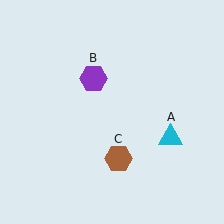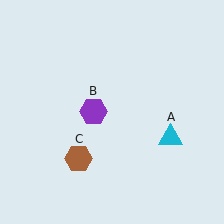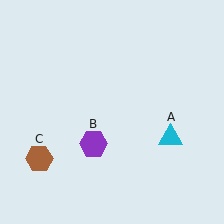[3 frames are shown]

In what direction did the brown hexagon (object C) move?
The brown hexagon (object C) moved left.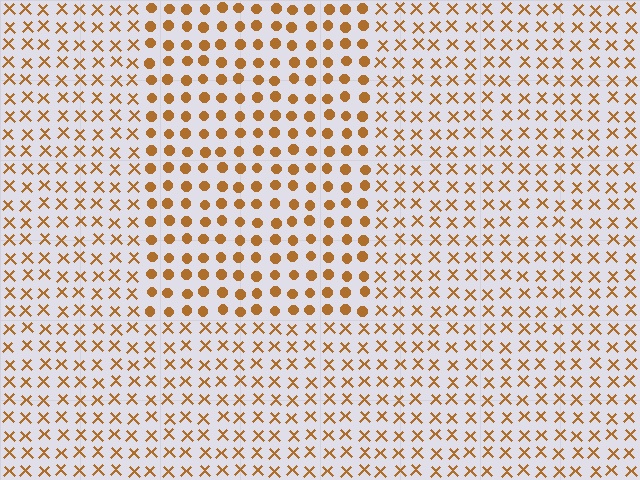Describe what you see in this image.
The image is filled with small brown elements arranged in a uniform grid. A rectangle-shaped region contains circles, while the surrounding area contains X marks. The boundary is defined purely by the change in element shape.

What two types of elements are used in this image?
The image uses circles inside the rectangle region and X marks outside it.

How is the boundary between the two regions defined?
The boundary is defined by a change in element shape: circles inside vs. X marks outside. All elements share the same color and spacing.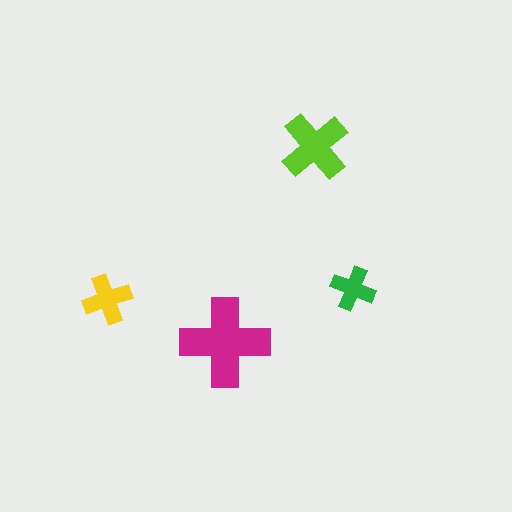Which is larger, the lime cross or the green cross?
The lime one.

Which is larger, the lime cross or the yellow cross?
The lime one.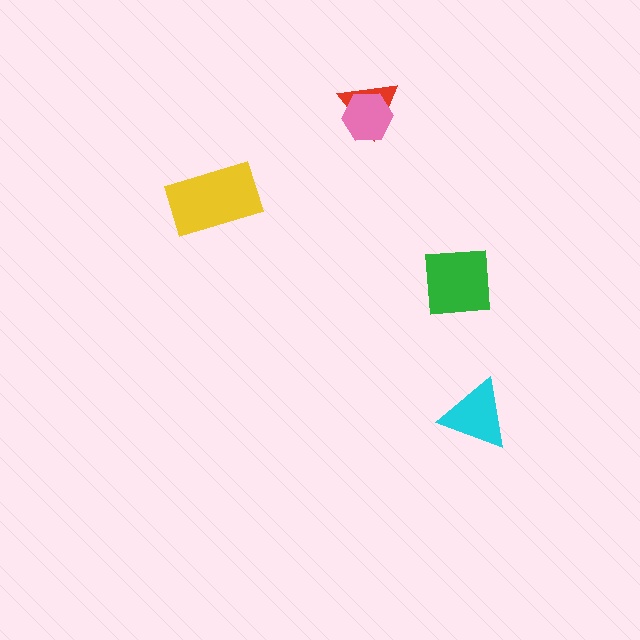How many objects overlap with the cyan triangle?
0 objects overlap with the cyan triangle.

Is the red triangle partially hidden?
Yes, it is partially covered by another shape.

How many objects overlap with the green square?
0 objects overlap with the green square.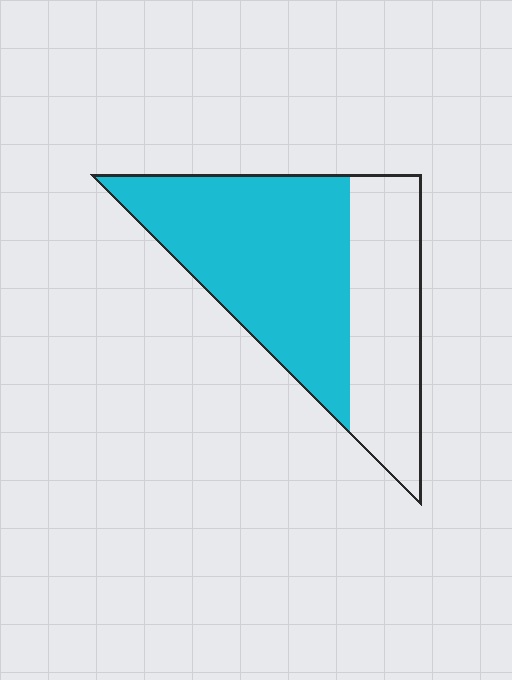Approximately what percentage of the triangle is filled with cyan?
Approximately 60%.